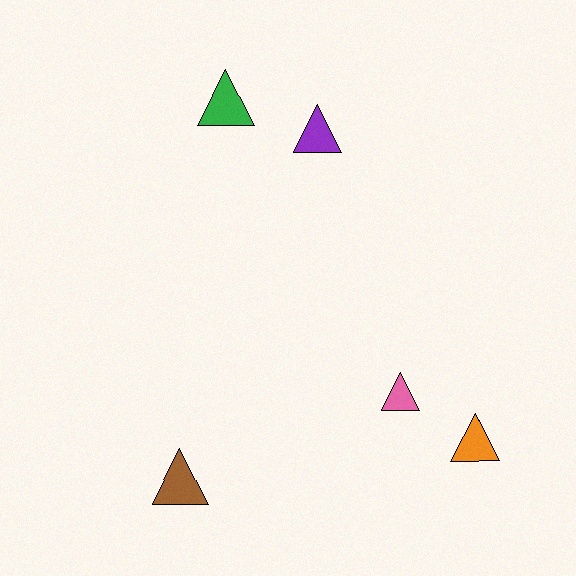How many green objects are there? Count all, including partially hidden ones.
There is 1 green object.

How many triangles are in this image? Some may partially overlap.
There are 5 triangles.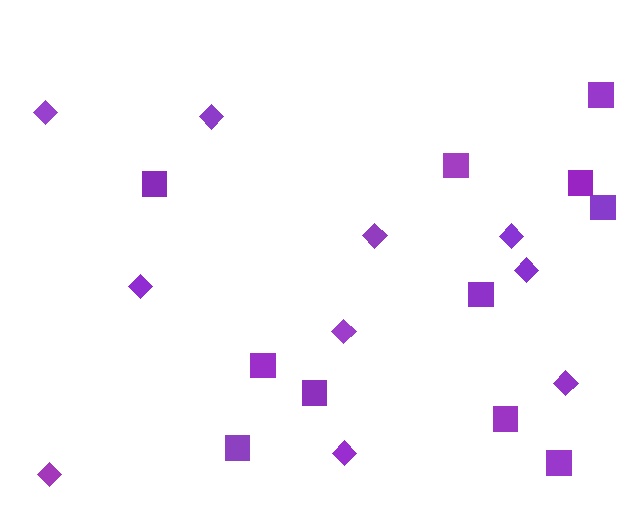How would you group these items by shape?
There are 2 groups: one group of diamonds (10) and one group of squares (11).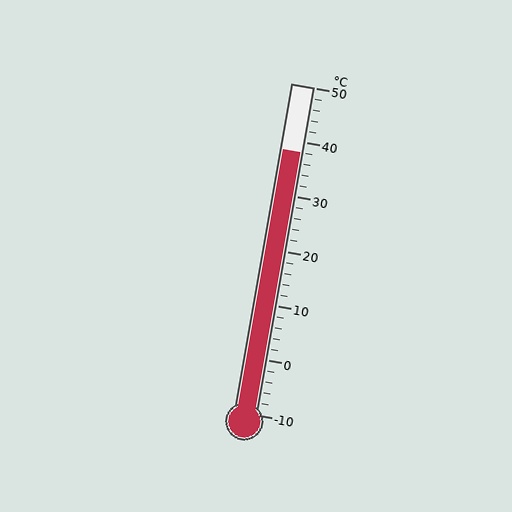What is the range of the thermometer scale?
The thermometer scale ranges from -10°C to 50°C.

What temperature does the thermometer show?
The thermometer shows approximately 38°C.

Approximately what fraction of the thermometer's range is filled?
The thermometer is filled to approximately 80% of its range.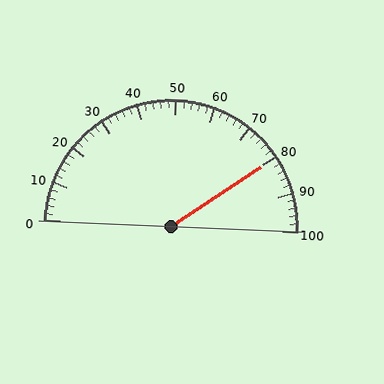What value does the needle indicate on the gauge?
The needle indicates approximately 80.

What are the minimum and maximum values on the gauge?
The gauge ranges from 0 to 100.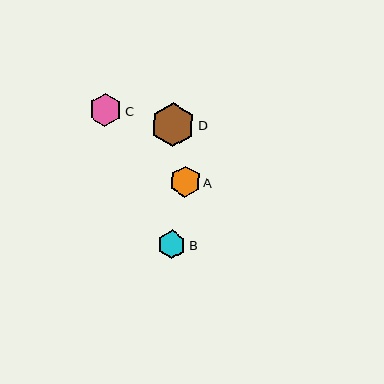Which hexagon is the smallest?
Hexagon B is the smallest with a size of approximately 28 pixels.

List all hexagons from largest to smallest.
From largest to smallest: D, C, A, B.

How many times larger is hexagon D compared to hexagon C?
Hexagon D is approximately 1.3 times the size of hexagon C.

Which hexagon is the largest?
Hexagon D is the largest with a size of approximately 44 pixels.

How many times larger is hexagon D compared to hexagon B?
Hexagon D is approximately 1.5 times the size of hexagon B.